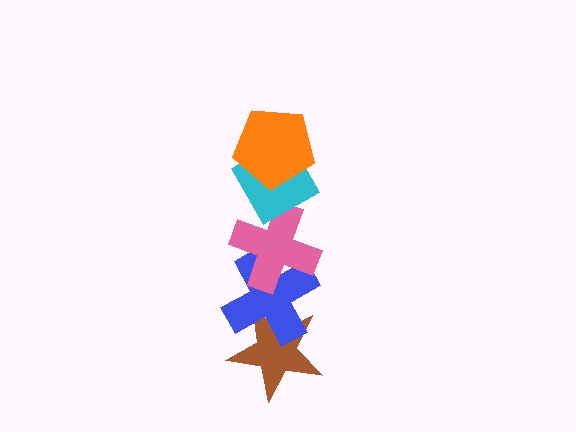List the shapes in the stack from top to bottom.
From top to bottom: the orange pentagon, the cyan diamond, the pink cross, the blue cross, the brown star.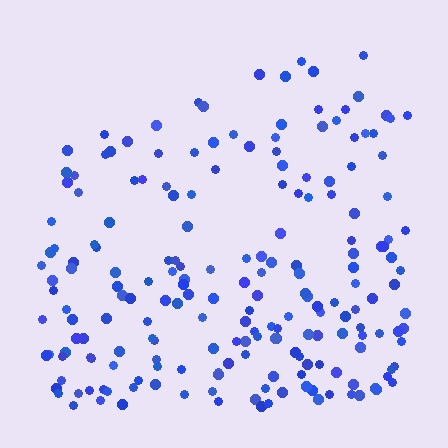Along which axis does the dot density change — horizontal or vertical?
Vertical.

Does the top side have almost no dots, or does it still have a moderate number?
Still a moderate number, just noticeably fewer than the bottom.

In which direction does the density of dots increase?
From top to bottom, with the bottom side densest.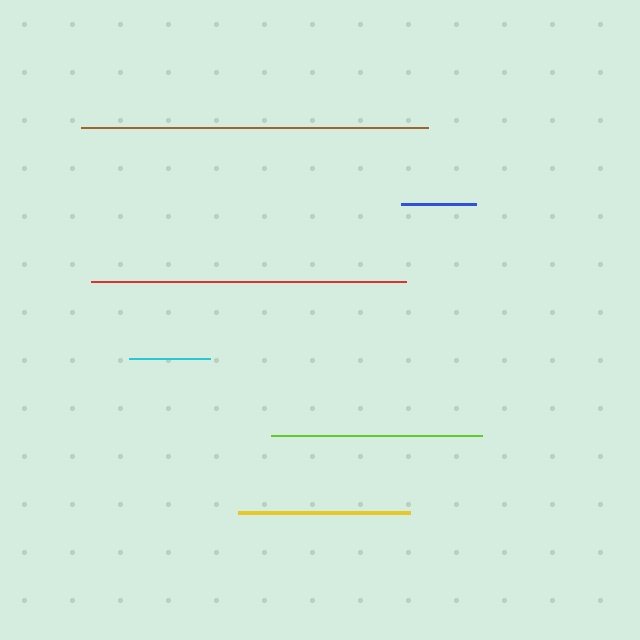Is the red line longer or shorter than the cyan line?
The red line is longer than the cyan line.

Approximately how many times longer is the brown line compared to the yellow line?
The brown line is approximately 2.0 times the length of the yellow line.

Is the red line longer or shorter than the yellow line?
The red line is longer than the yellow line.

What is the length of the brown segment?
The brown segment is approximately 348 pixels long.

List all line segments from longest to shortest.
From longest to shortest: brown, red, lime, yellow, cyan, blue.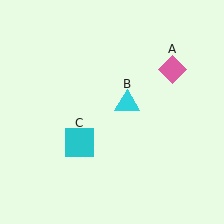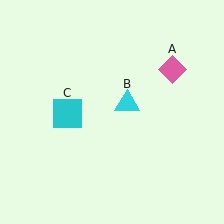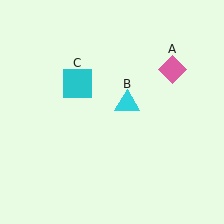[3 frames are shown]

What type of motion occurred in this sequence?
The cyan square (object C) rotated clockwise around the center of the scene.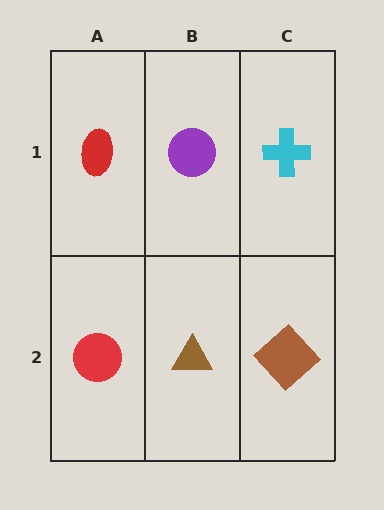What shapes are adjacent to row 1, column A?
A red circle (row 2, column A), a purple circle (row 1, column B).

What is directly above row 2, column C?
A cyan cross.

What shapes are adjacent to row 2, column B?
A purple circle (row 1, column B), a red circle (row 2, column A), a brown diamond (row 2, column C).